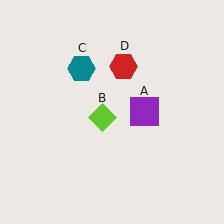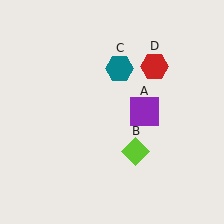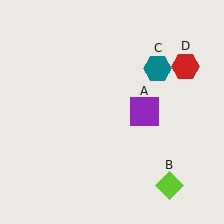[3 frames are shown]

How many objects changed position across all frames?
3 objects changed position: lime diamond (object B), teal hexagon (object C), red hexagon (object D).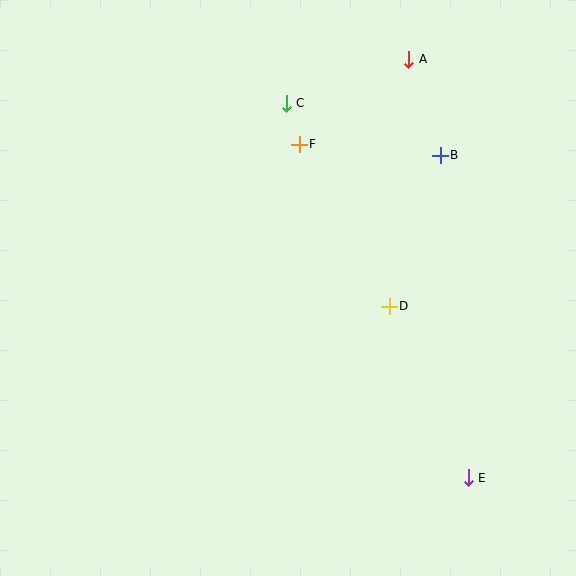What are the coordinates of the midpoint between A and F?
The midpoint between A and F is at (354, 102).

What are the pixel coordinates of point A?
Point A is at (409, 59).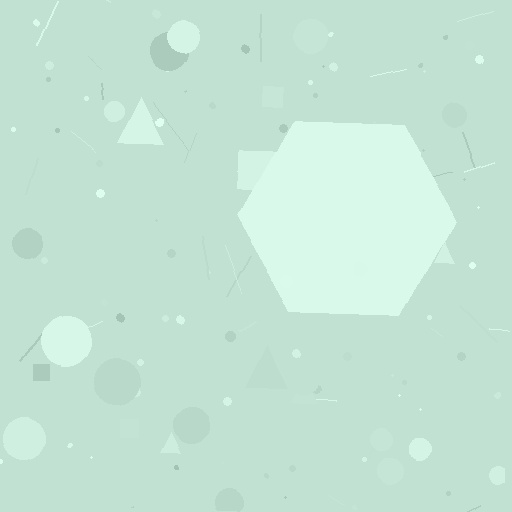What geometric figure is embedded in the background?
A hexagon is embedded in the background.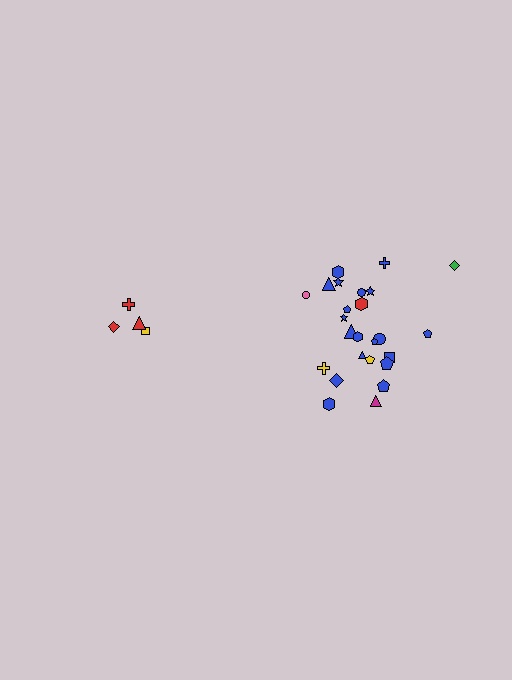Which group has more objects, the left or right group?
The right group.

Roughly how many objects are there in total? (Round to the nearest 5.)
Roughly 30 objects in total.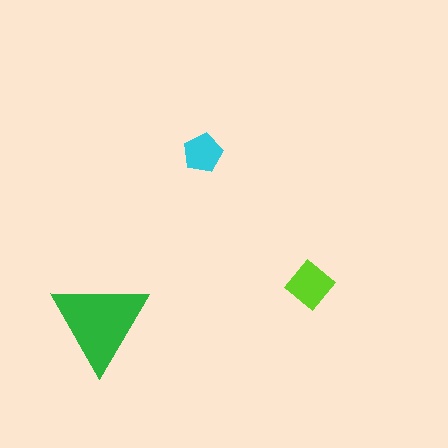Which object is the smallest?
The cyan pentagon.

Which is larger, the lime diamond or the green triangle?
The green triangle.